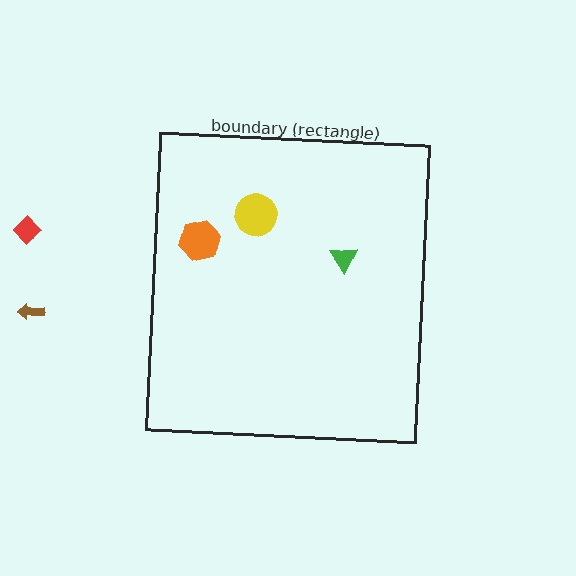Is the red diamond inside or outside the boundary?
Outside.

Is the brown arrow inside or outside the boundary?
Outside.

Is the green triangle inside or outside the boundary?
Inside.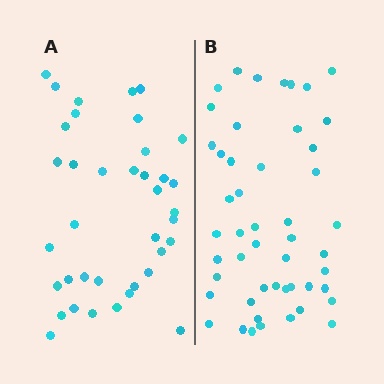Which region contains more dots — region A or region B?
Region B (the right region) has more dots.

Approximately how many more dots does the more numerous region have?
Region B has roughly 12 or so more dots than region A.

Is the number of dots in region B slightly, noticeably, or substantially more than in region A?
Region B has noticeably more, but not dramatically so. The ratio is roughly 1.3 to 1.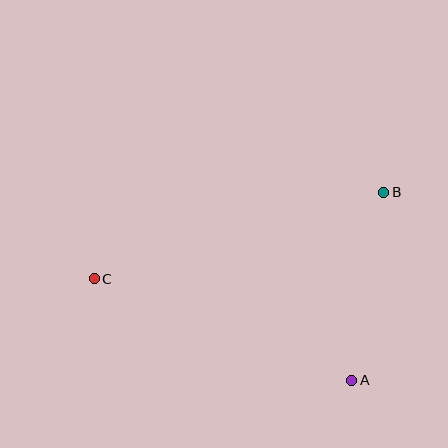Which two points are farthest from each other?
Points B and C are farthest from each other.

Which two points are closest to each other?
Points A and B are closest to each other.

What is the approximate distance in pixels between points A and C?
The distance between A and C is approximately 277 pixels.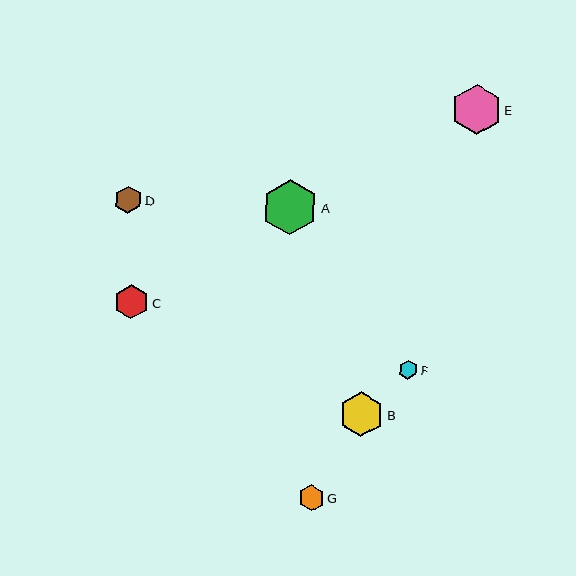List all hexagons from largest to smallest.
From largest to smallest: A, E, B, C, D, G, F.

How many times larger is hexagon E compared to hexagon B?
Hexagon E is approximately 1.1 times the size of hexagon B.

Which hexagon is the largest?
Hexagon A is the largest with a size of approximately 56 pixels.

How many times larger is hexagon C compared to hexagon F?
Hexagon C is approximately 1.8 times the size of hexagon F.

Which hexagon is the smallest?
Hexagon F is the smallest with a size of approximately 19 pixels.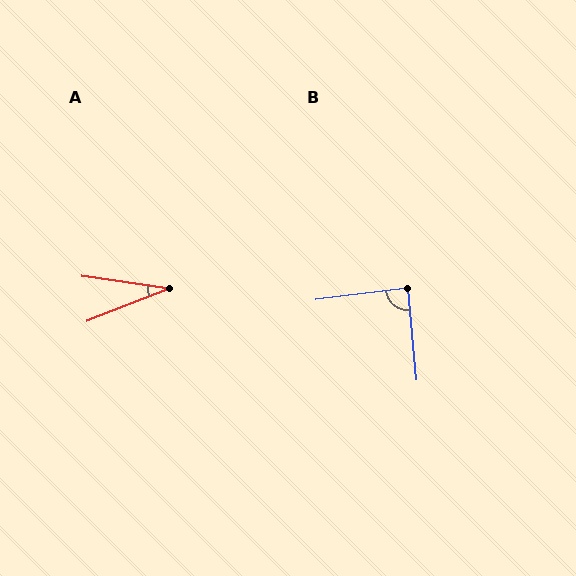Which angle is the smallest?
A, at approximately 29 degrees.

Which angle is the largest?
B, at approximately 89 degrees.